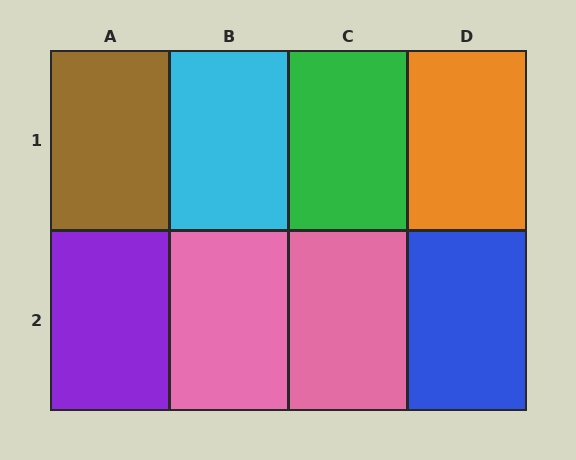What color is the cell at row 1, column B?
Cyan.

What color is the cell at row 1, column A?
Brown.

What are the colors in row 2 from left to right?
Purple, pink, pink, blue.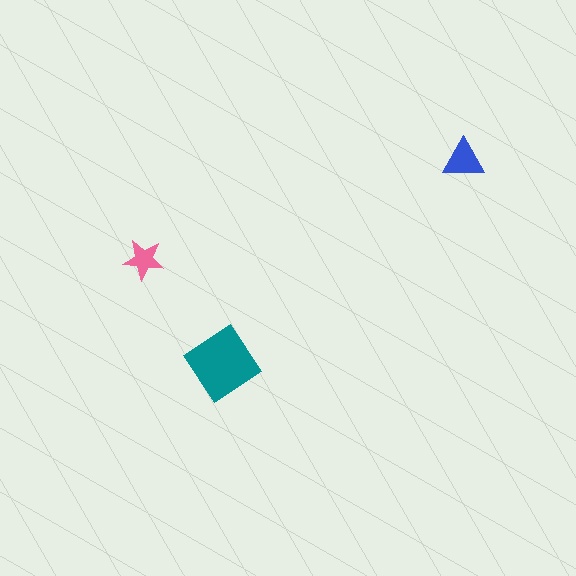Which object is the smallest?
The pink star.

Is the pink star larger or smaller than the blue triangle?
Smaller.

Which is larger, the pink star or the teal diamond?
The teal diamond.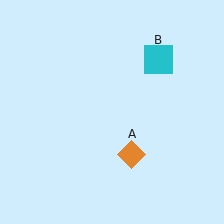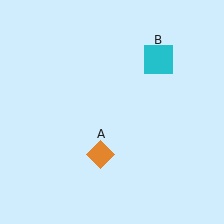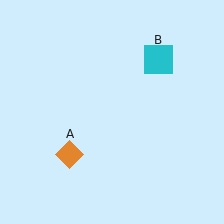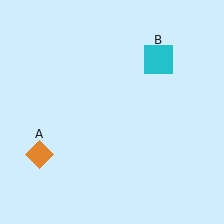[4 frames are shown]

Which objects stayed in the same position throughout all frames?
Cyan square (object B) remained stationary.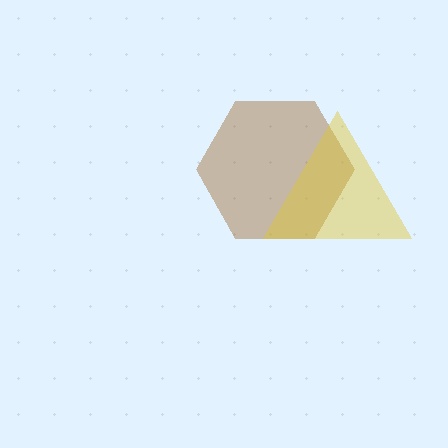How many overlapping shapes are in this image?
There are 2 overlapping shapes in the image.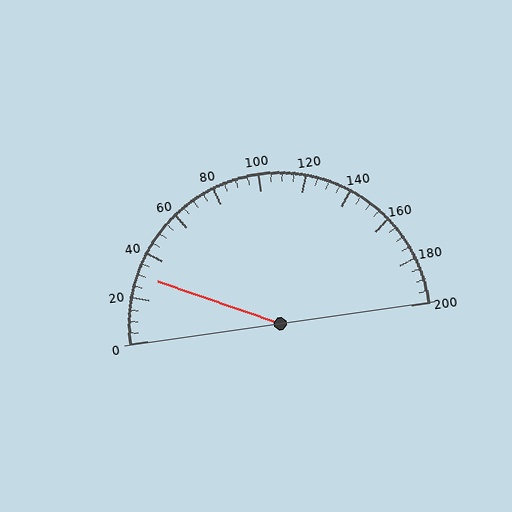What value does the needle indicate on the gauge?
The needle indicates approximately 30.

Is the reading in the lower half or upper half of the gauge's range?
The reading is in the lower half of the range (0 to 200).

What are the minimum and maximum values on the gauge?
The gauge ranges from 0 to 200.